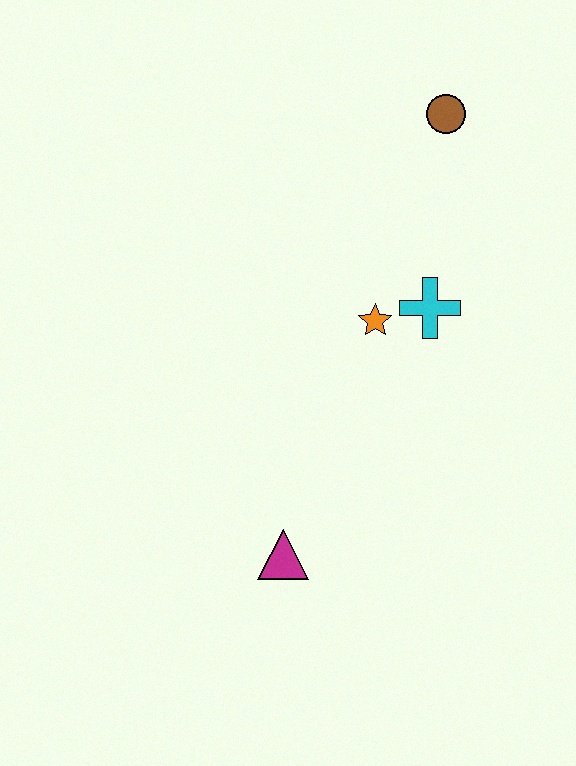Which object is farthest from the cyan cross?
The magenta triangle is farthest from the cyan cross.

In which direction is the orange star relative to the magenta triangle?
The orange star is above the magenta triangle.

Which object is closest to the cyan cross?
The orange star is closest to the cyan cross.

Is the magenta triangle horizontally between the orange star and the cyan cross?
No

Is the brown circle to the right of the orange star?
Yes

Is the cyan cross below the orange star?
No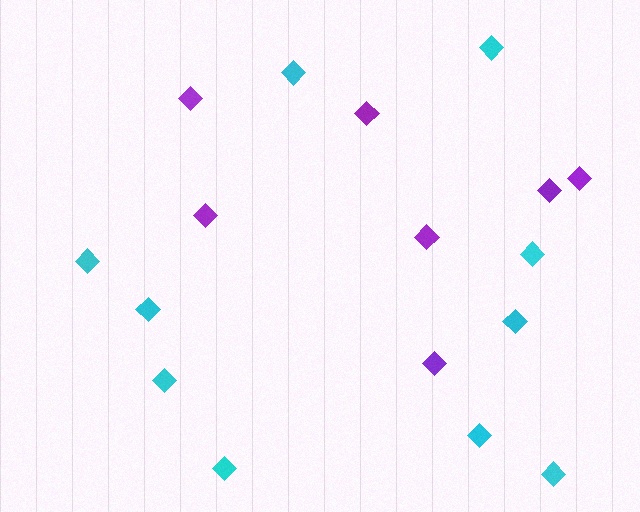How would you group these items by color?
There are 2 groups: one group of cyan diamonds (10) and one group of purple diamonds (7).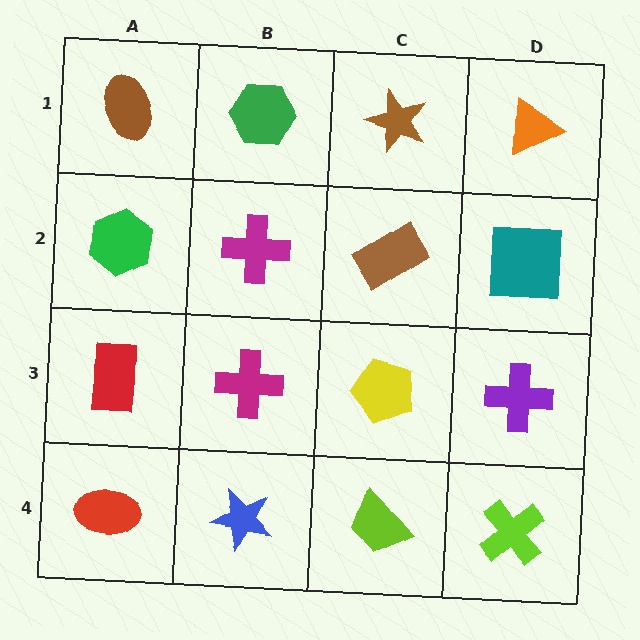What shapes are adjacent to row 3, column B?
A magenta cross (row 2, column B), a blue star (row 4, column B), a red rectangle (row 3, column A), a yellow pentagon (row 3, column C).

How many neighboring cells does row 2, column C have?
4.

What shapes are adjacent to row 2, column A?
A brown ellipse (row 1, column A), a red rectangle (row 3, column A), a magenta cross (row 2, column B).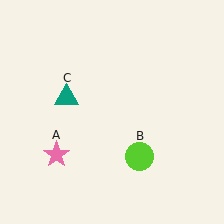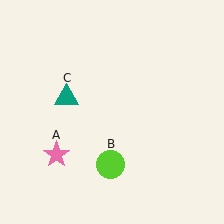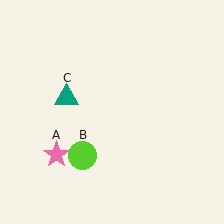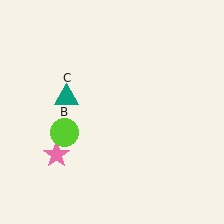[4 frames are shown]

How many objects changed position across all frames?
1 object changed position: lime circle (object B).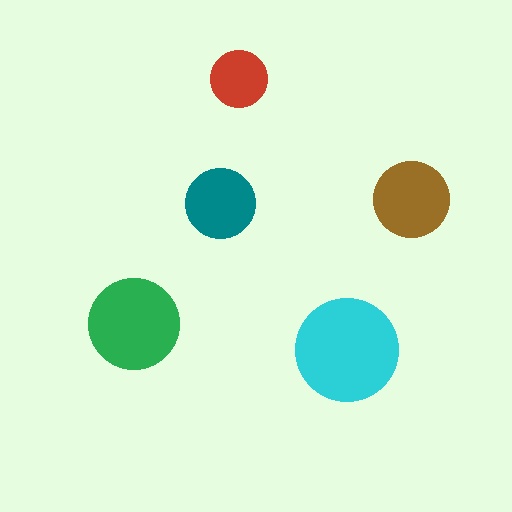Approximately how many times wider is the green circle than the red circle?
About 1.5 times wider.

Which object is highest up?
The red circle is topmost.